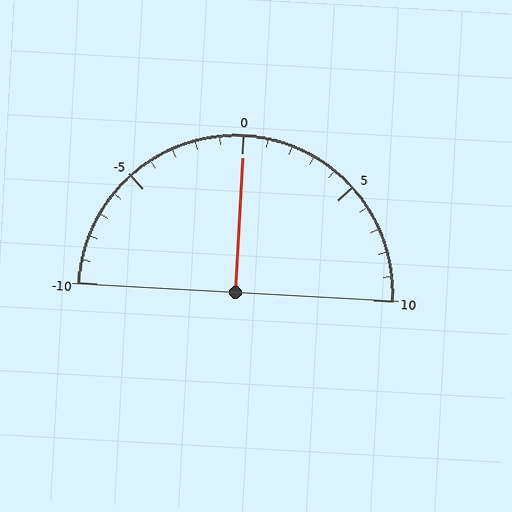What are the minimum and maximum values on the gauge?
The gauge ranges from -10 to 10.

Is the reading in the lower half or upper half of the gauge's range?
The reading is in the upper half of the range (-10 to 10).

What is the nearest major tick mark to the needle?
The nearest major tick mark is 0.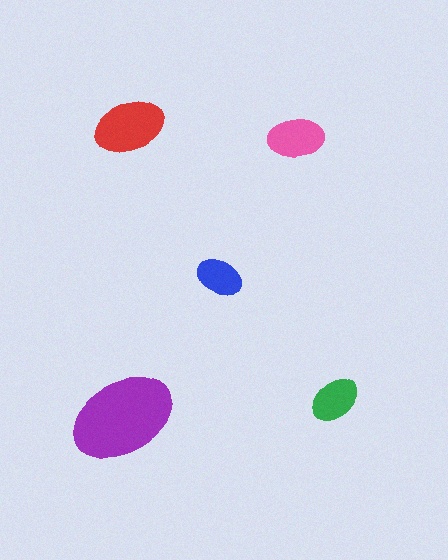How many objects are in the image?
There are 5 objects in the image.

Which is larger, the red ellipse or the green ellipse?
The red one.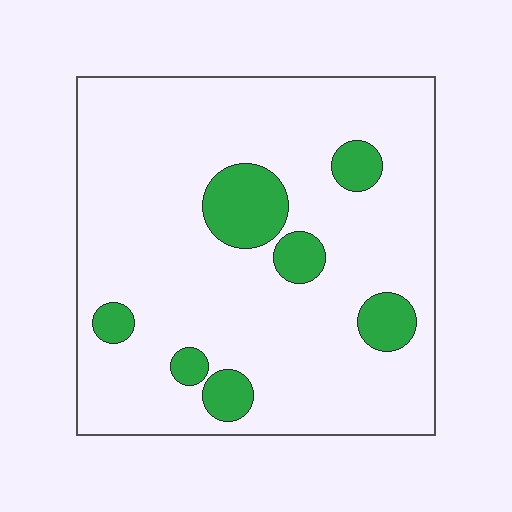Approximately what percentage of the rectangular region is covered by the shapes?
Approximately 15%.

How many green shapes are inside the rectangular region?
7.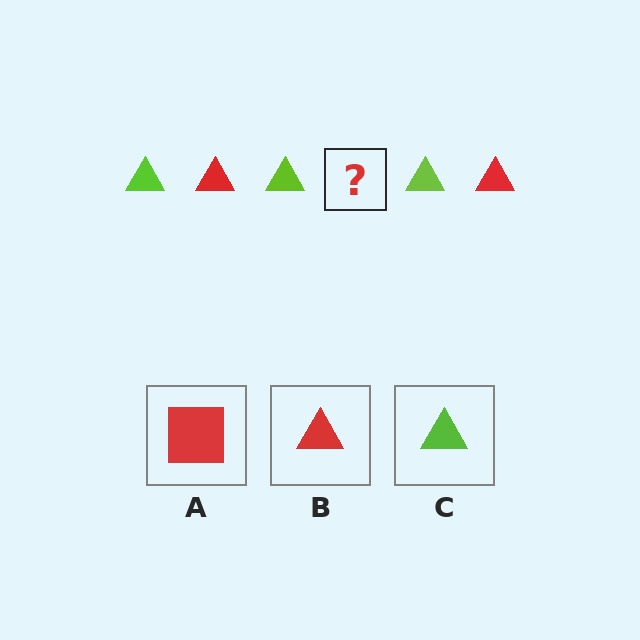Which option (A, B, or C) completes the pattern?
B.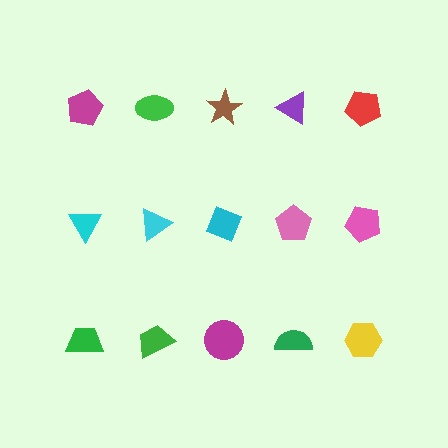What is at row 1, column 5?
A red pentagon.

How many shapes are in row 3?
5 shapes.